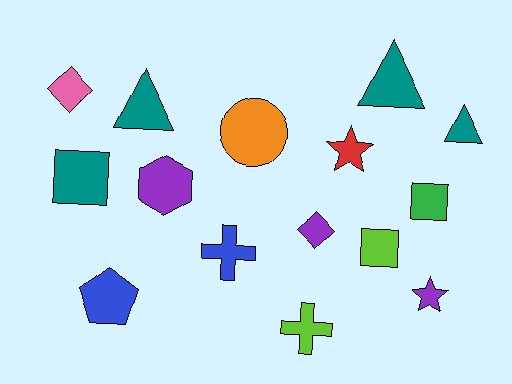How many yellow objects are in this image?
There are no yellow objects.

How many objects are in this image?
There are 15 objects.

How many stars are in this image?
There are 2 stars.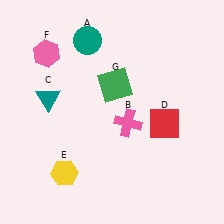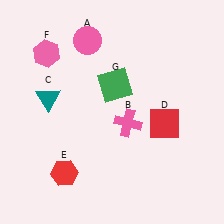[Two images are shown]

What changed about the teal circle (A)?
In Image 1, A is teal. In Image 2, it changed to pink.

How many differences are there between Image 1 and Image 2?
There are 2 differences between the two images.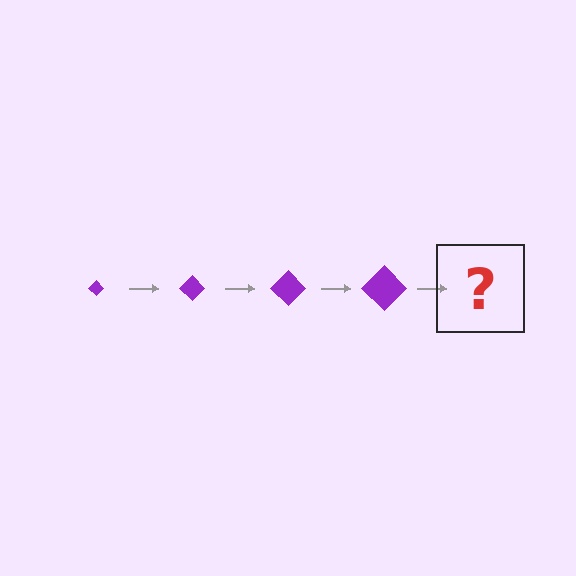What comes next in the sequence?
The next element should be a purple diamond, larger than the previous one.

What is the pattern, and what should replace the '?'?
The pattern is that the diamond gets progressively larger each step. The '?' should be a purple diamond, larger than the previous one.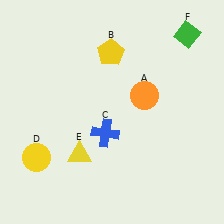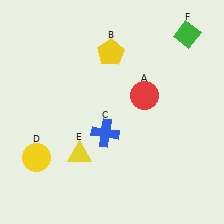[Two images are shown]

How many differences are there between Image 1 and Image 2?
There is 1 difference between the two images.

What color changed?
The circle (A) changed from orange in Image 1 to red in Image 2.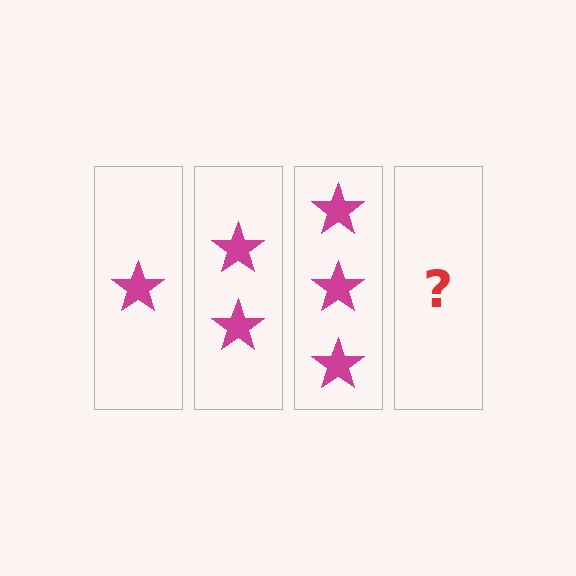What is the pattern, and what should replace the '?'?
The pattern is that each step adds one more star. The '?' should be 4 stars.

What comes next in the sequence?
The next element should be 4 stars.